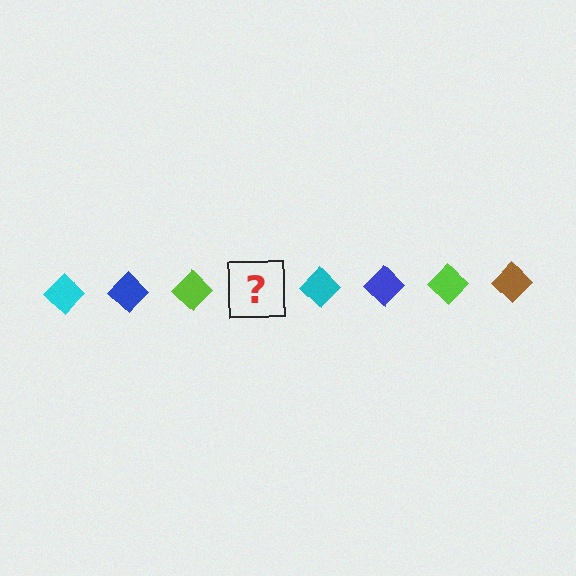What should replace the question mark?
The question mark should be replaced with a brown diamond.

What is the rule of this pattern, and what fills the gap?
The rule is that the pattern cycles through cyan, blue, lime, brown diamonds. The gap should be filled with a brown diamond.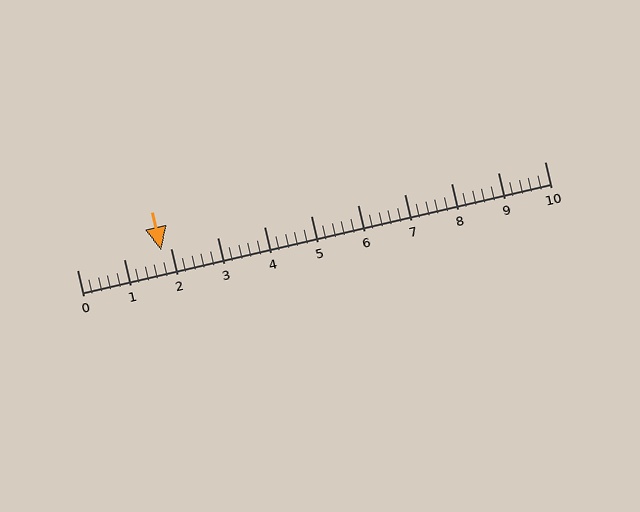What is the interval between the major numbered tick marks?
The major tick marks are spaced 1 units apart.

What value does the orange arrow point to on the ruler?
The orange arrow points to approximately 1.8.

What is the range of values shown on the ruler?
The ruler shows values from 0 to 10.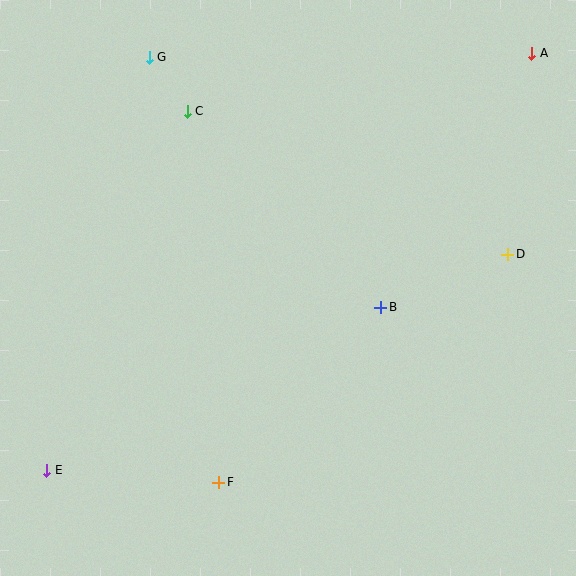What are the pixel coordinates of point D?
Point D is at (508, 254).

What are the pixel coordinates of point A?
Point A is at (532, 53).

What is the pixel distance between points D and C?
The distance between D and C is 351 pixels.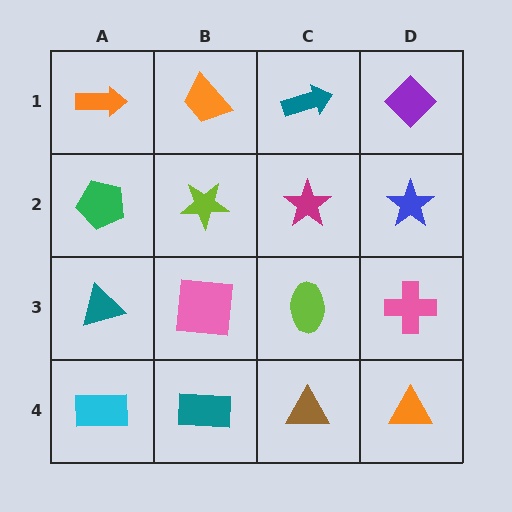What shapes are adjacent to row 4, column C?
A lime ellipse (row 3, column C), a teal rectangle (row 4, column B), an orange triangle (row 4, column D).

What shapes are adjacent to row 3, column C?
A magenta star (row 2, column C), a brown triangle (row 4, column C), a pink square (row 3, column B), a pink cross (row 3, column D).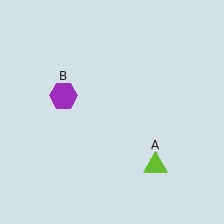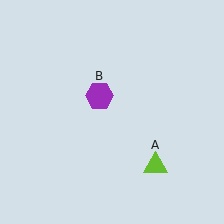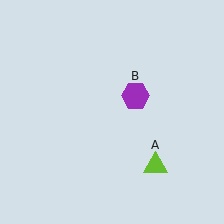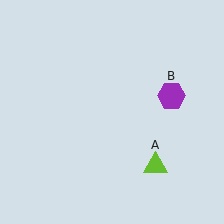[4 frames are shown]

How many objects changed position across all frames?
1 object changed position: purple hexagon (object B).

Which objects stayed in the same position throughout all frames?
Lime triangle (object A) remained stationary.